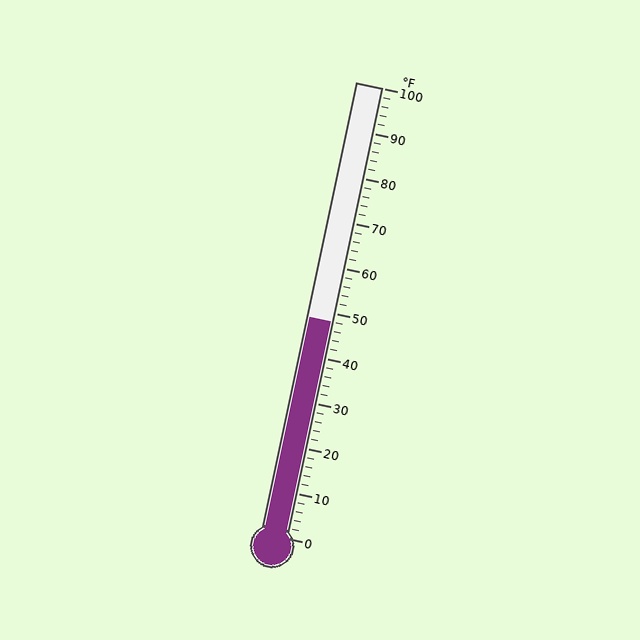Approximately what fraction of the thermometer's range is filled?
The thermometer is filled to approximately 50% of its range.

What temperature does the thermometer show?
The thermometer shows approximately 48°F.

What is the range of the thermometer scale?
The thermometer scale ranges from 0°F to 100°F.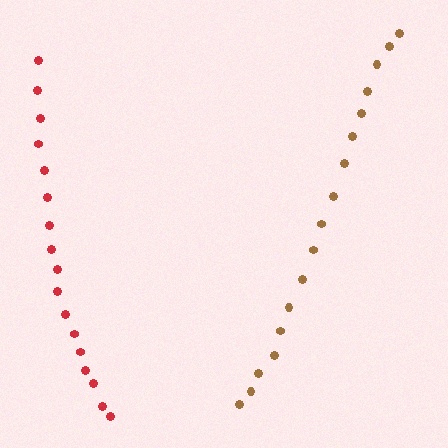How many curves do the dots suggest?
There are 2 distinct paths.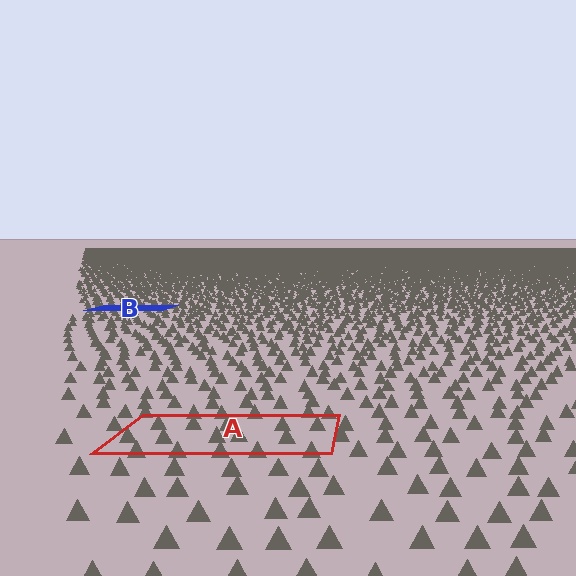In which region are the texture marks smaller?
The texture marks are smaller in region B, because it is farther away.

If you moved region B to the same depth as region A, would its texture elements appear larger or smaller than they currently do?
They would appear larger. At a closer depth, the same texture elements are projected at a bigger on-screen size.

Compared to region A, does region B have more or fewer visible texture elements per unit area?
Region B has more texture elements per unit area — they are packed more densely because it is farther away.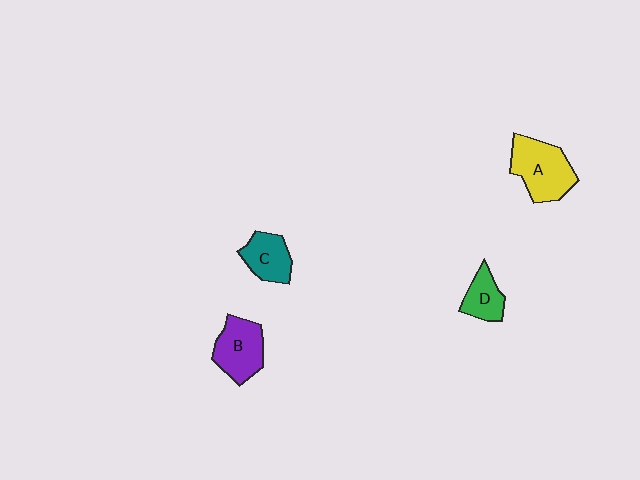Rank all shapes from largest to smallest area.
From largest to smallest: A (yellow), B (purple), C (teal), D (green).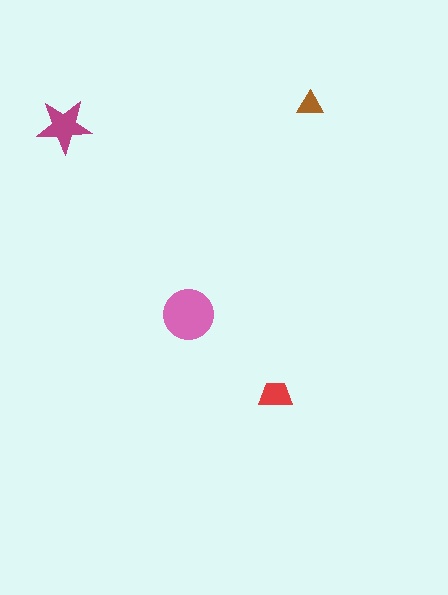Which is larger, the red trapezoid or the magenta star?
The magenta star.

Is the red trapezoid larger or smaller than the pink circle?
Smaller.